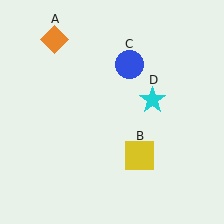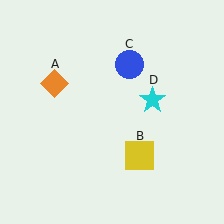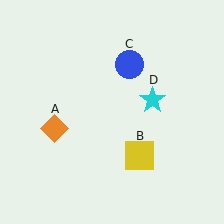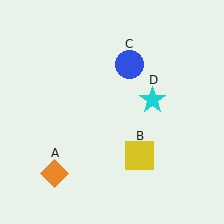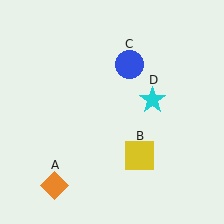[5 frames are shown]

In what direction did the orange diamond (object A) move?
The orange diamond (object A) moved down.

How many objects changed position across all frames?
1 object changed position: orange diamond (object A).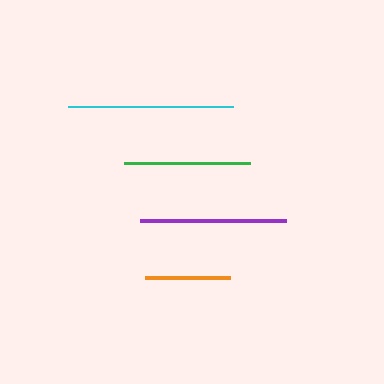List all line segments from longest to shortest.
From longest to shortest: cyan, purple, green, orange.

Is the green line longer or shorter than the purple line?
The purple line is longer than the green line.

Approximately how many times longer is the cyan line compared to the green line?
The cyan line is approximately 1.3 times the length of the green line.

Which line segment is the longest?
The cyan line is the longest at approximately 165 pixels.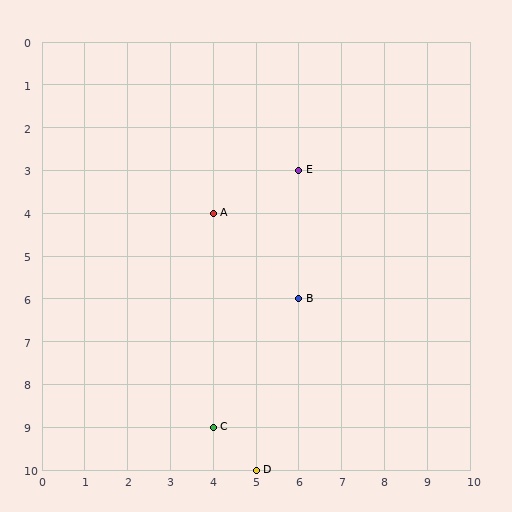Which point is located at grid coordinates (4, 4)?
Point A is at (4, 4).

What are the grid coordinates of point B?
Point B is at grid coordinates (6, 6).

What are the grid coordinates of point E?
Point E is at grid coordinates (6, 3).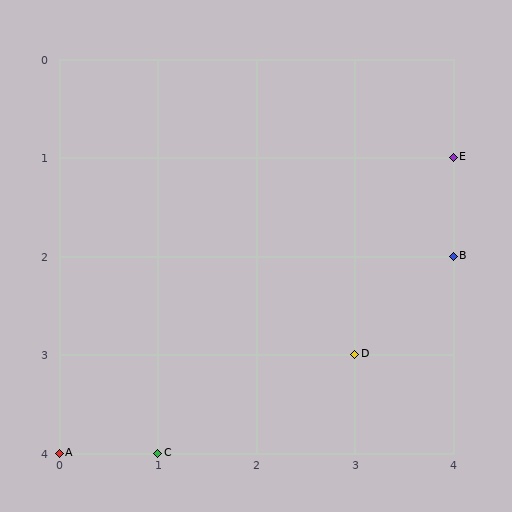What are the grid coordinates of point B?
Point B is at grid coordinates (4, 2).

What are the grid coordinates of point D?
Point D is at grid coordinates (3, 3).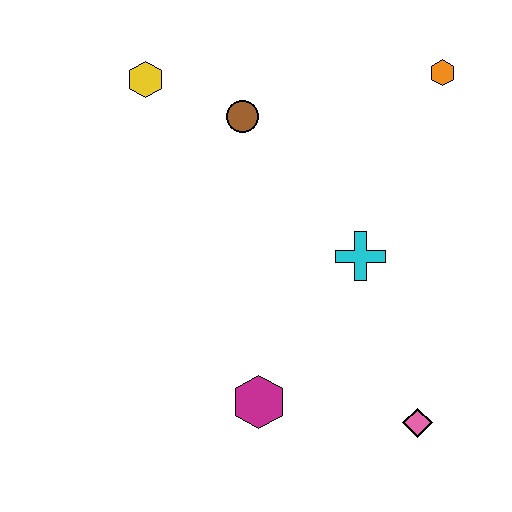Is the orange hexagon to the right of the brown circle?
Yes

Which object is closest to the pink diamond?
The magenta hexagon is closest to the pink diamond.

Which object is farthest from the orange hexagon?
The magenta hexagon is farthest from the orange hexagon.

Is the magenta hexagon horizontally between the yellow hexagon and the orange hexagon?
Yes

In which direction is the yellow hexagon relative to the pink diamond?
The yellow hexagon is above the pink diamond.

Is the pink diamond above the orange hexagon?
No